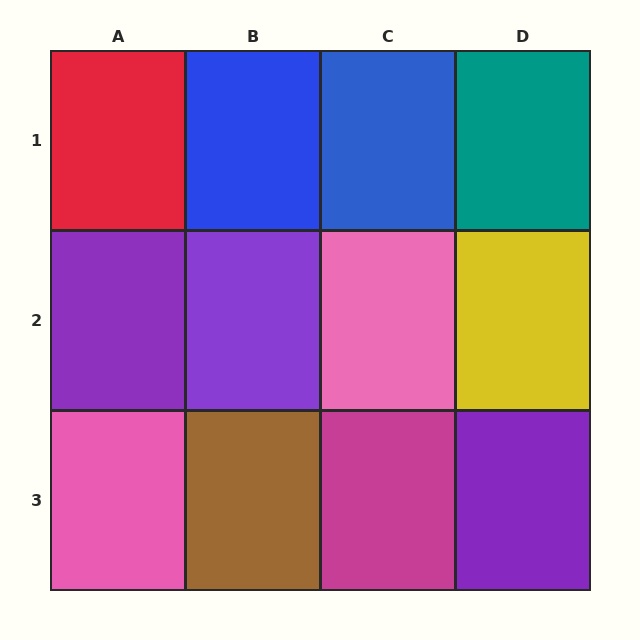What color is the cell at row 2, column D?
Yellow.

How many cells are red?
1 cell is red.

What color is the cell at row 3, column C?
Magenta.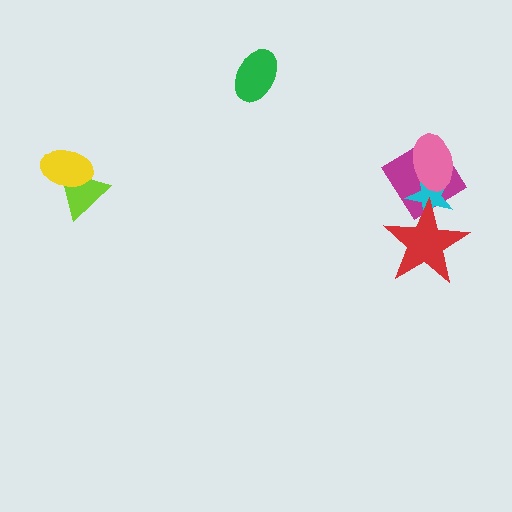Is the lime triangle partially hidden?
Yes, it is partially covered by another shape.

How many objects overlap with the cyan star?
3 objects overlap with the cyan star.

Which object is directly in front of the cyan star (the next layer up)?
The red star is directly in front of the cyan star.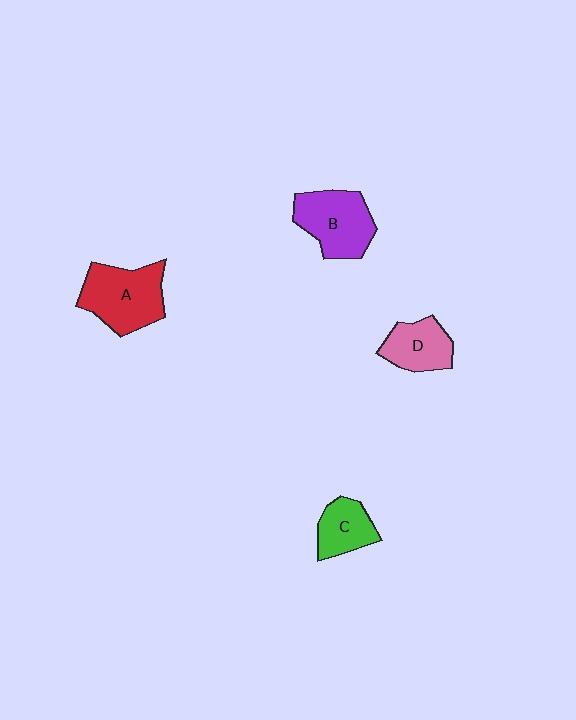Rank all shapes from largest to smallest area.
From largest to smallest: A (red), B (purple), D (pink), C (green).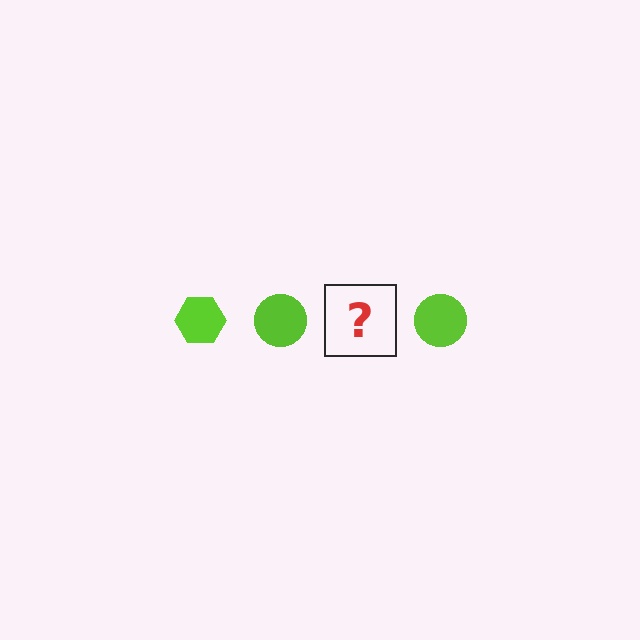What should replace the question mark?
The question mark should be replaced with a lime hexagon.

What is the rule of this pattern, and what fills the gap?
The rule is that the pattern cycles through hexagon, circle shapes in lime. The gap should be filled with a lime hexagon.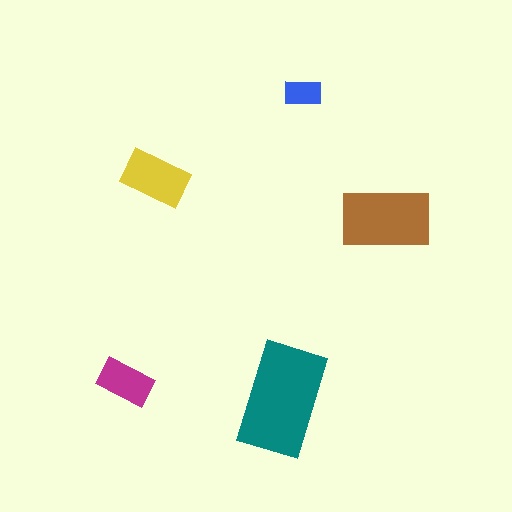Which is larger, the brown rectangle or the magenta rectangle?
The brown one.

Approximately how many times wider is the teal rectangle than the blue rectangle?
About 3 times wider.